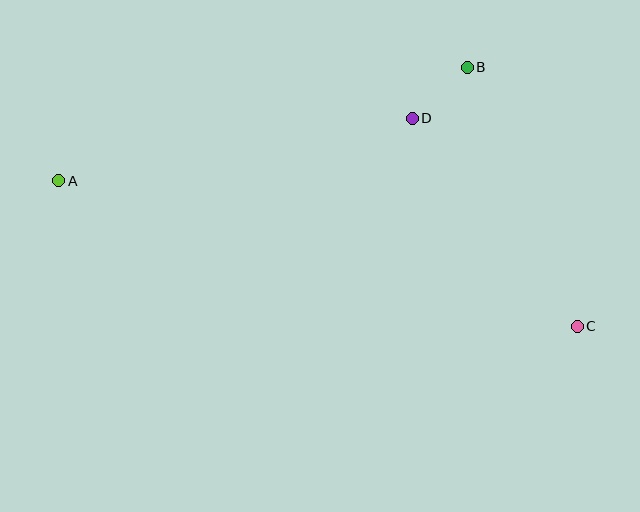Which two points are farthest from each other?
Points A and C are farthest from each other.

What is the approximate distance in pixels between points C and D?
The distance between C and D is approximately 265 pixels.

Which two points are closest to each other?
Points B and D are closest to each other.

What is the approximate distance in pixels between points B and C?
The distance between B and C is approximately 281 pixels.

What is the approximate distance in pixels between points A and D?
The distance between A and D is approximately 359 pixels.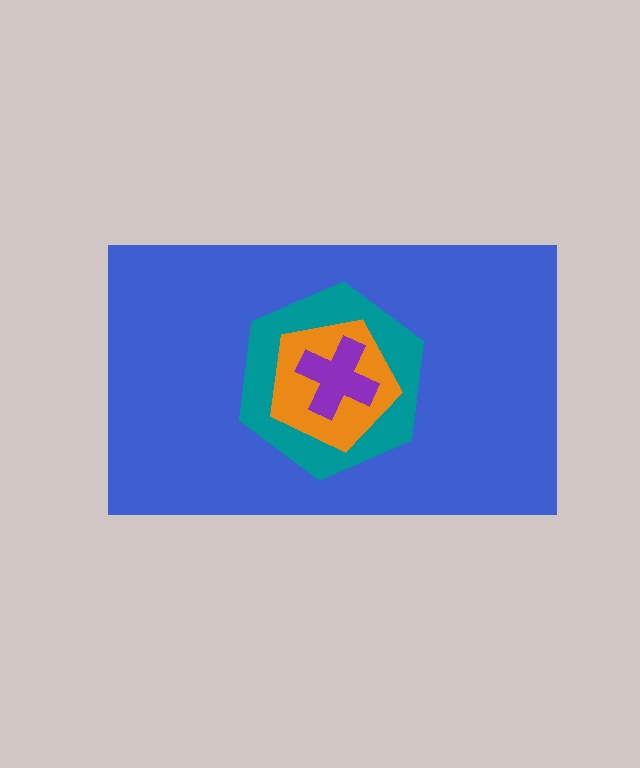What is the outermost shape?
The blue rectangle.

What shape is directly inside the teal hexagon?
The orange pentagon.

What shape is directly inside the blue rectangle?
The teal hexagon.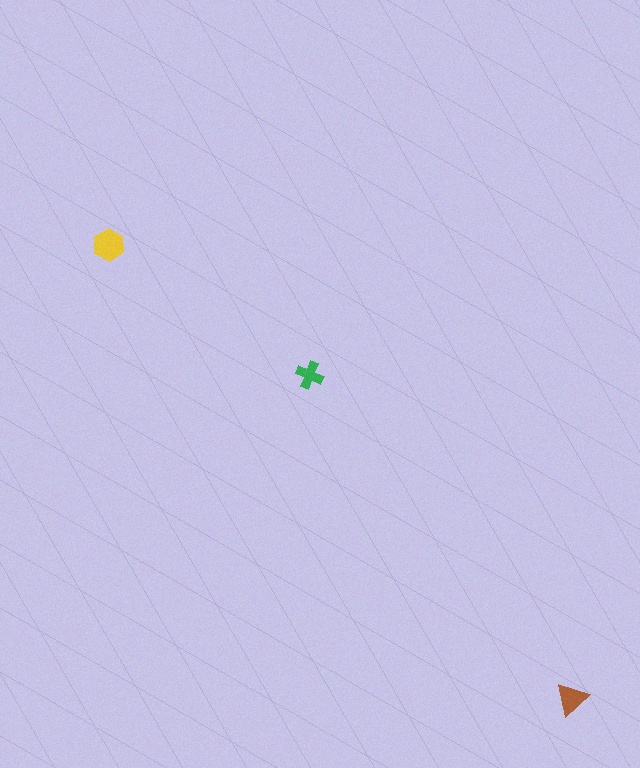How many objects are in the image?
There are 3 objects in the image.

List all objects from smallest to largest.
The green cross, the brown triangle, the yellow hexagon.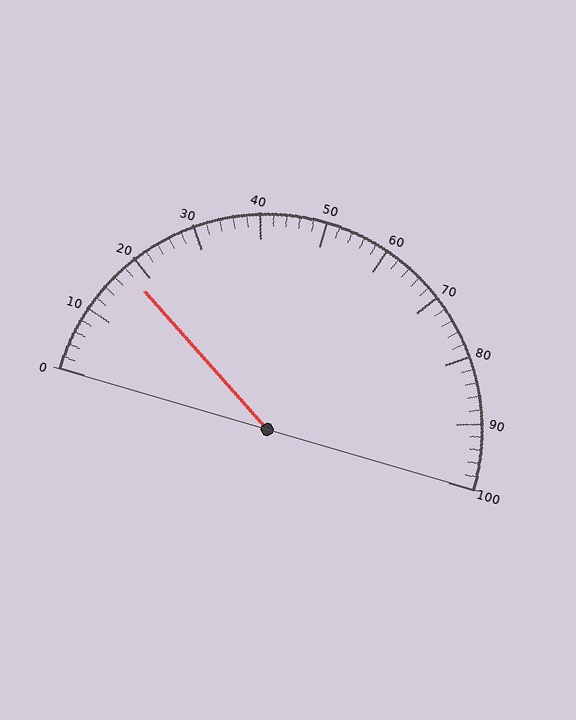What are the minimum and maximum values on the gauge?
The gauge ranges from 0 to 100.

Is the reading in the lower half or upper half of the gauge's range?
The reading is in the lower half of the range (0 to 100).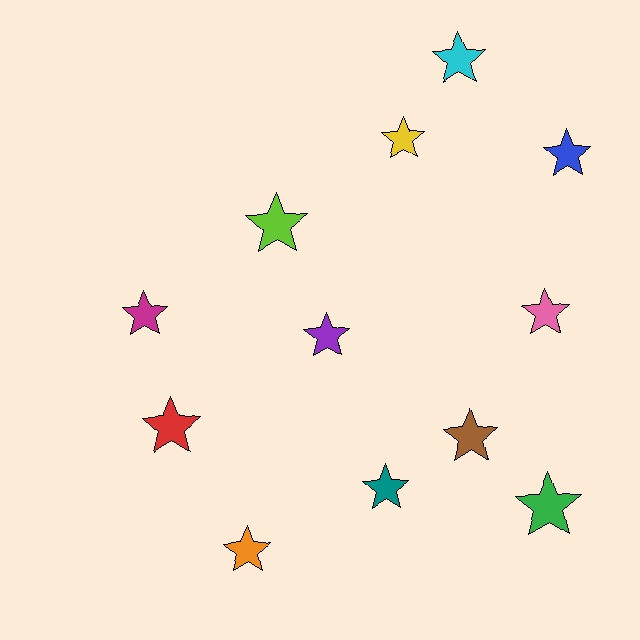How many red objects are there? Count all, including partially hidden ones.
There is 1 red object.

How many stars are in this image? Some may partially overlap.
There are 12 stars.